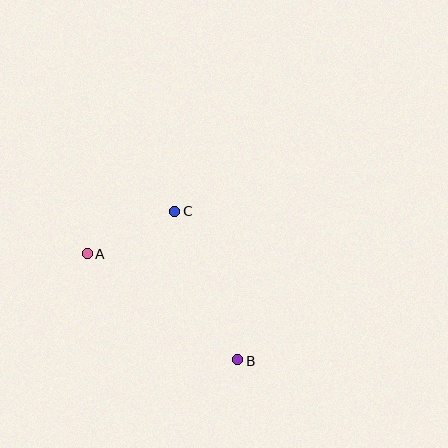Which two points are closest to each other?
Points A and C are closest to each other.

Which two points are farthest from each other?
Points A and B are farthest from each other.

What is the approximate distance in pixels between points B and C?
The distance between B and C is approximately 162 pixels.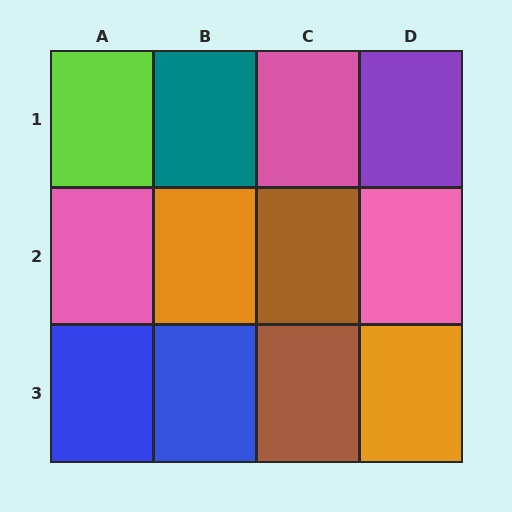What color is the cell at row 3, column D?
Orange.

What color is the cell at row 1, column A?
Lime.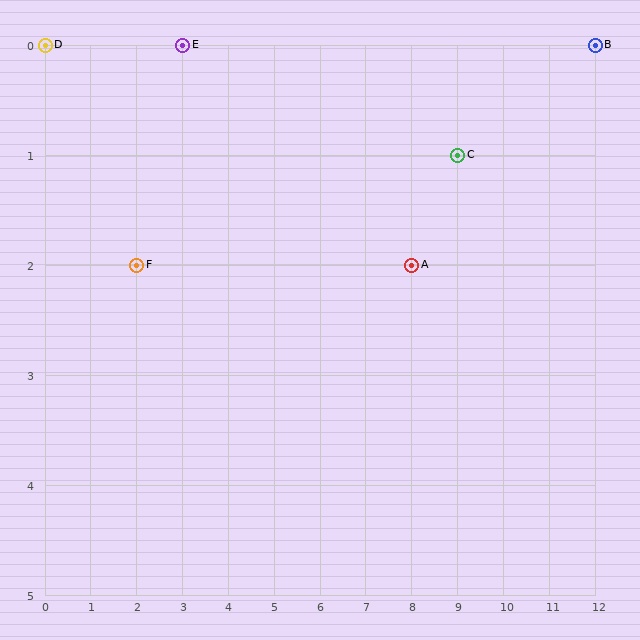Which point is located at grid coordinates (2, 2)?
Point F is at (2, 2).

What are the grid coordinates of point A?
Point A is at grid coordinates (8, 2).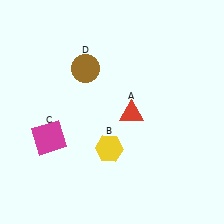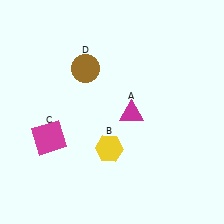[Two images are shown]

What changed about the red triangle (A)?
In Image 1, A is red. In Image 2, it changed to magenta.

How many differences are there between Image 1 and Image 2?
There is 1 difference between the two images.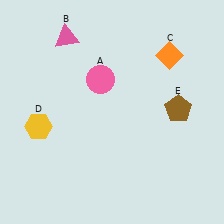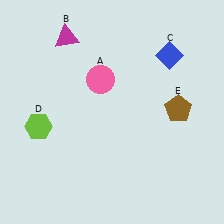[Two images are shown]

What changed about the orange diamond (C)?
In Image 1, C is orange. In Image 2, it changed to blue.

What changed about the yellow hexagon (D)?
In Image 1, D is yellow. In Image 2, it changed to lime.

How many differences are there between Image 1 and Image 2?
There are 3 differences between the two images.